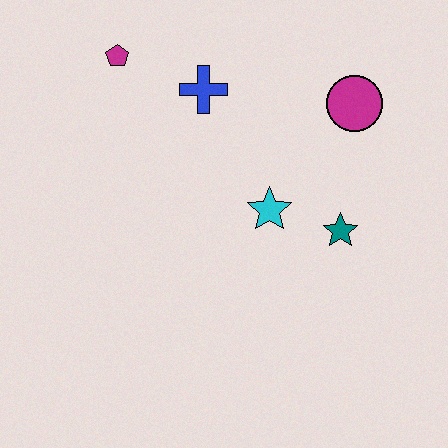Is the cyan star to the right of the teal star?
No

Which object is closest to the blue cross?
The magenta pentagon is closest to the blue cross.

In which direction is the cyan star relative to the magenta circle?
The cyan star is below the magenta circle.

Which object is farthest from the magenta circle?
The magenta pentagon is farthest from the magenta circle.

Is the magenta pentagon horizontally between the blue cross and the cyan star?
No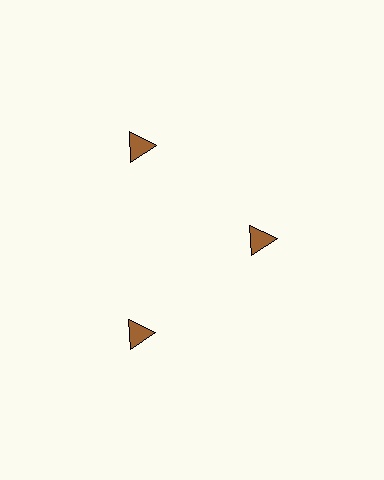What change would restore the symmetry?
The symmetry would be restored by moving it outward, back onto the ring so that all 3 triangles sit at equal angles and equal distance from the center.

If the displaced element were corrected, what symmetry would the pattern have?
It would have 3-fold rotational symmetry — the pattern would map onto itself every 120 degrees.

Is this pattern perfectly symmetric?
No. The 3 brown triangles are arranged in a ring, but one element near the 3 o'clock position is pulled inward toward the center, breaking the 3-fold rotational symmetry.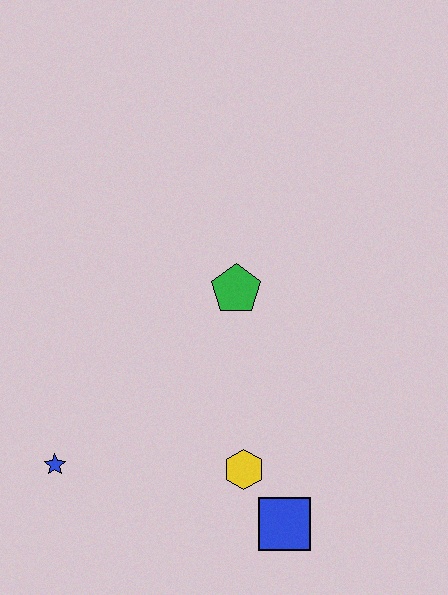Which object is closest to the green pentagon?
The yellow hexagon is closest to the green pentagon.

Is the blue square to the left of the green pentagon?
No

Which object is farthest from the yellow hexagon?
The blue star is farthest from the yellow hexagon.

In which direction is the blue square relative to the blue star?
The blue square is to the right of the blue star.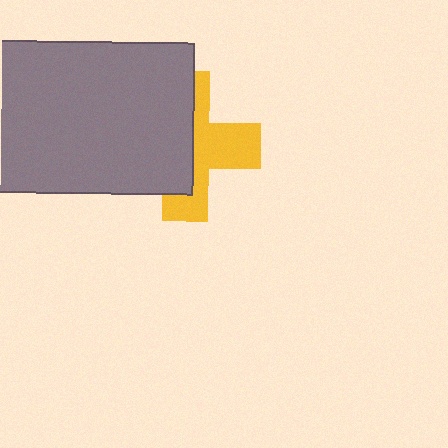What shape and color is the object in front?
The object in front is a gray rectangle.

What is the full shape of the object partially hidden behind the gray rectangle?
The partially hidden object is a yellow cross.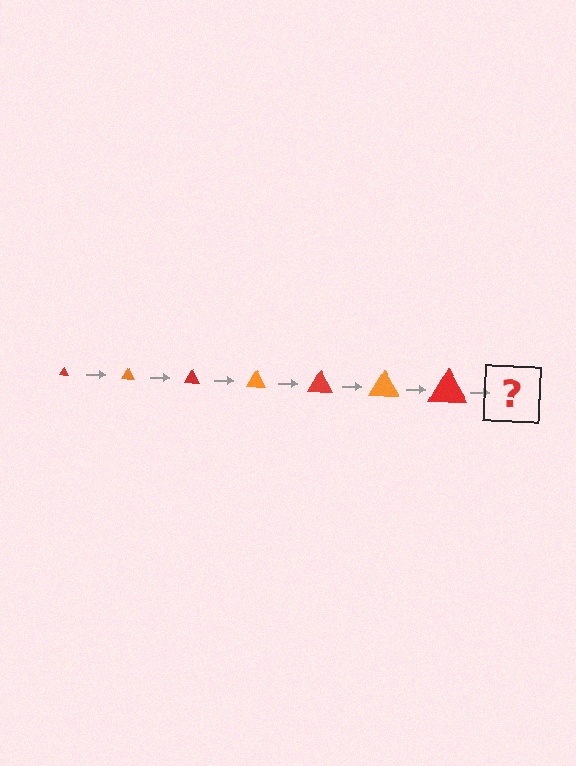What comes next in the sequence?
The next element should be an orange triangle, larger than the previous one.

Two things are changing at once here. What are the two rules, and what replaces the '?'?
The two rules are that the triangle grows larger each step and the color cycles through red and orange. The '?' should be an orange triangle, larger than the previous one.